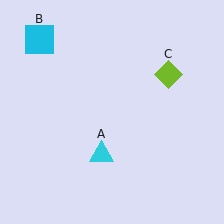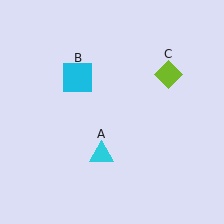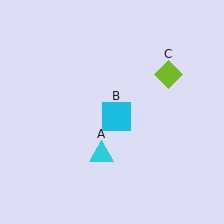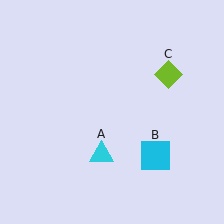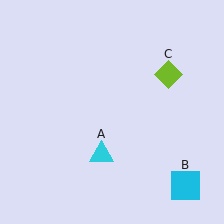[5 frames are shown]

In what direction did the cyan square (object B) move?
The cyan square (object B) moved down and to the right.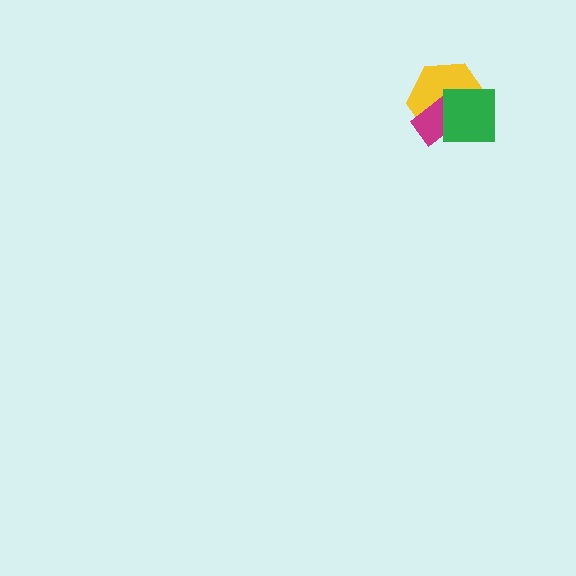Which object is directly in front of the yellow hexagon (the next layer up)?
The magenta rectangle is directly in front of the yellow hexagon.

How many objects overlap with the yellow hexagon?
2 objects overlap with the yellow hexagon.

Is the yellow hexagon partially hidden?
Yes, it is partially covered by another shape.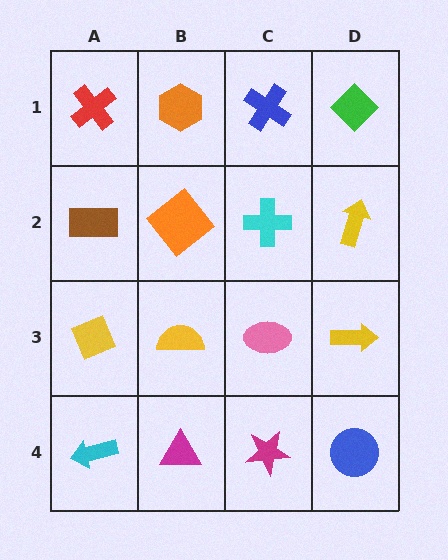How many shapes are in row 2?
4 shapes.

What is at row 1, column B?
An orange hexagon.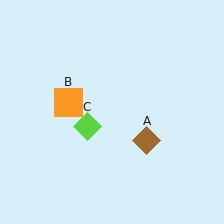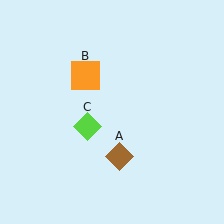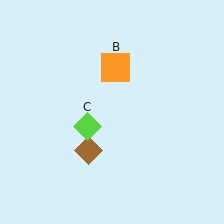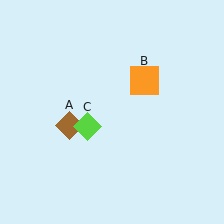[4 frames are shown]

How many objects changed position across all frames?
2 objects changed position: brown diamond (object A), orange square (object B).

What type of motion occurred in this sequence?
The brown diamond (object A), orange square (object B) rotated clockwise around the center of the scene.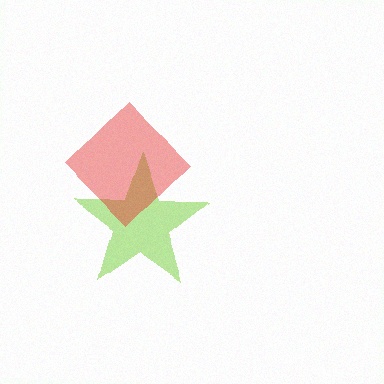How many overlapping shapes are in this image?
There are 2 overlapping shapes in the image.